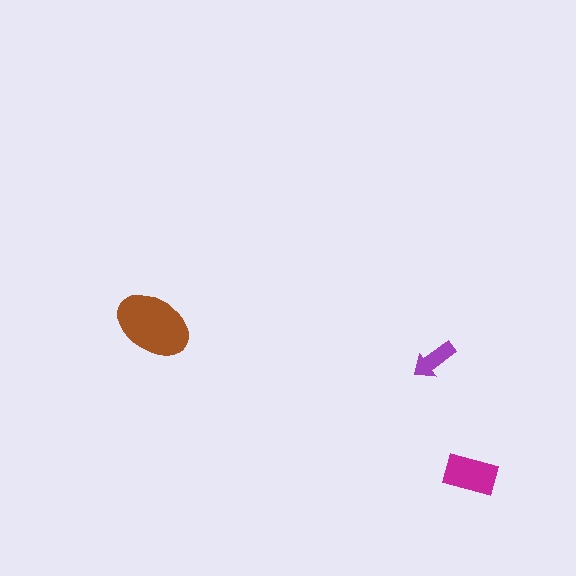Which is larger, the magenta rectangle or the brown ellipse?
The brown ellipse.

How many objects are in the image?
There are 3 objects in the image.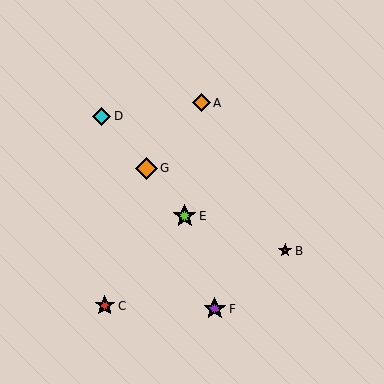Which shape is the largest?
The lime star (labeled E) is the largest.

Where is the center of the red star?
The center of the red star is at (285, 251).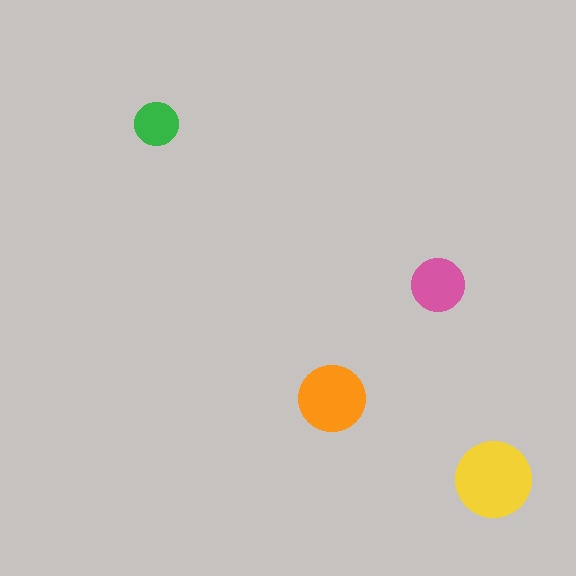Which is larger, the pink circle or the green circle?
The pink one.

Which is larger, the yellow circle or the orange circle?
The yellow one.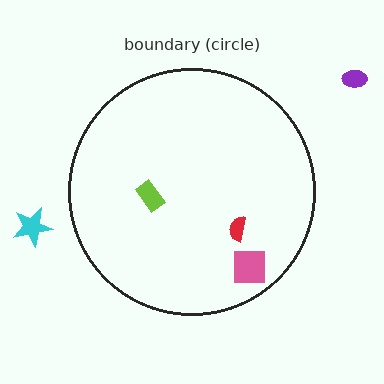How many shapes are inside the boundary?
3 inside, 2 outside.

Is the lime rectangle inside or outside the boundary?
Inside.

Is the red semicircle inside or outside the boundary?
Inside.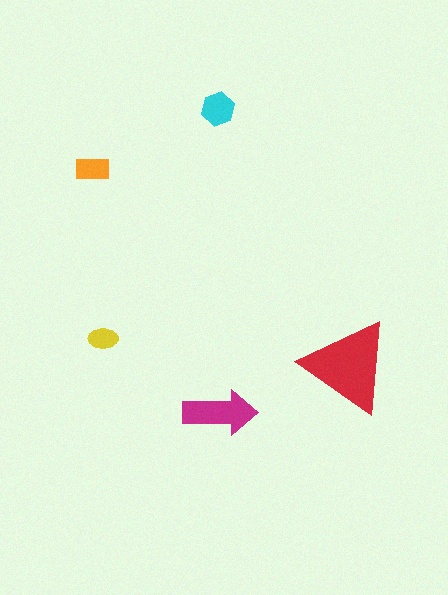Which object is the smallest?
The yellow ellipse.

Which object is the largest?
The red triangle.